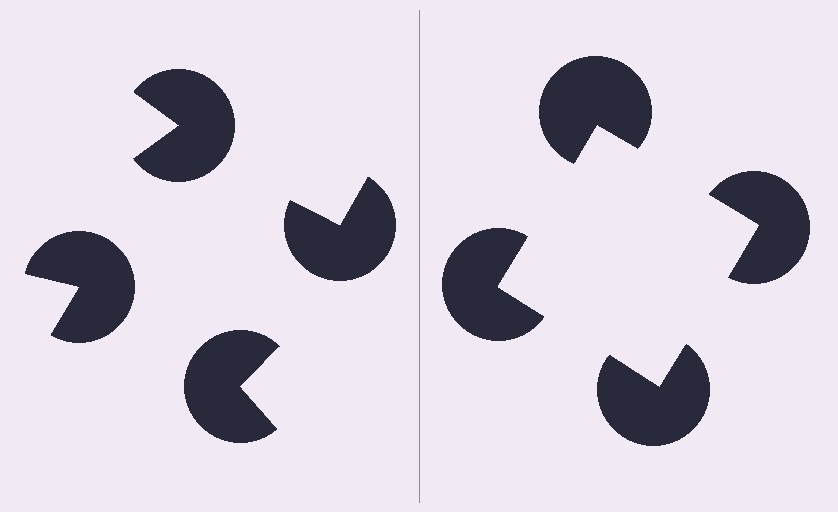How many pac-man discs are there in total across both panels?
8 — 4 on each side.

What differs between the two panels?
The pac-man discs are positioned identically on both sides; only the wedge orientations differ. On the right they align to a square; on the left they are misaligned.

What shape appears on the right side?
An illusory square.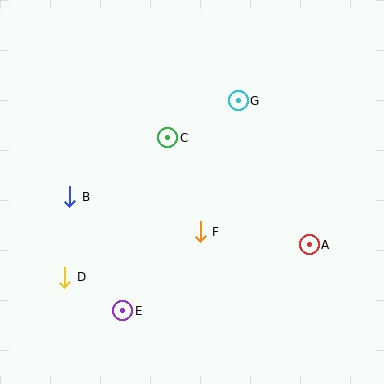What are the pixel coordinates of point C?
Point C is at (168, 138).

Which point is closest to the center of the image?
Point F at (200, 232) is closest to the center.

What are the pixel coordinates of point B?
Point B is at (70, 197).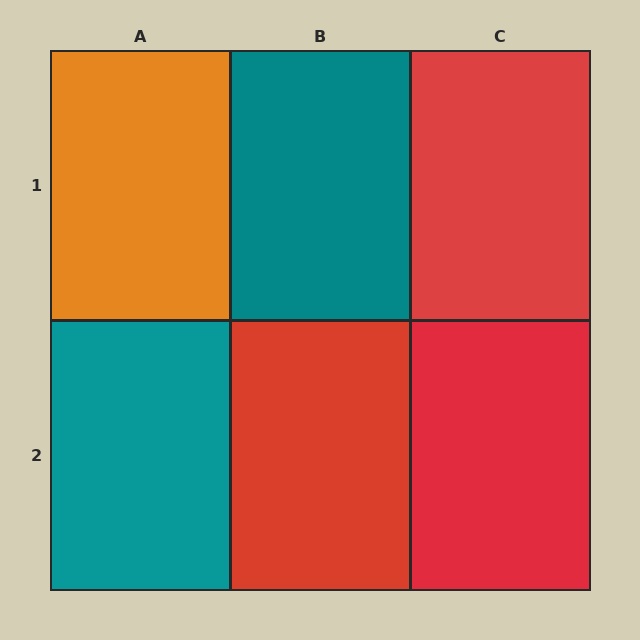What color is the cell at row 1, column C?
Red.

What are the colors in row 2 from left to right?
Teal, red, red.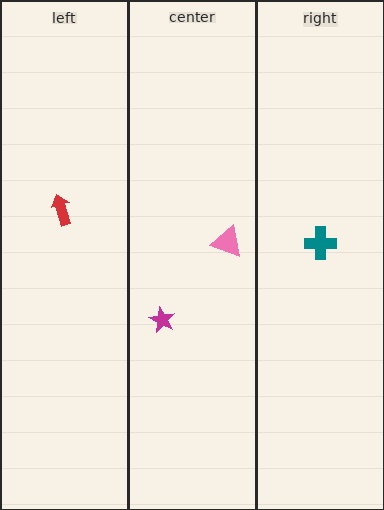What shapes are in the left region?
The red arrow.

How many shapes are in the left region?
1.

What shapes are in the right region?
The teal cross.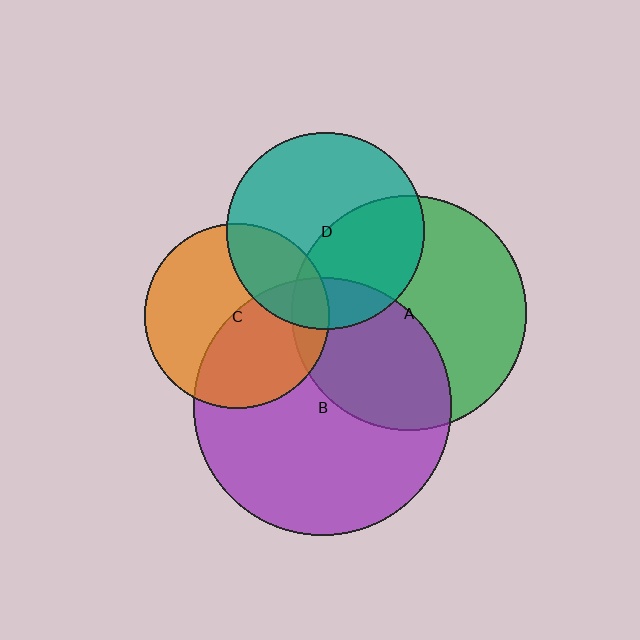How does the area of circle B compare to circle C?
Approximately 2.0 times.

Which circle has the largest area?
Circle B (purple).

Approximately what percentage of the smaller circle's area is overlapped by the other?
Approximately 40%.